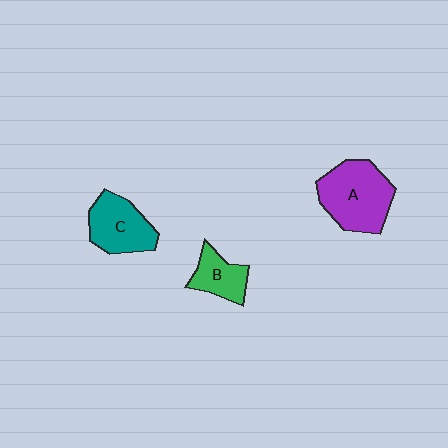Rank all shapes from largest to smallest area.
From largest to smallest: A (purple), C (teal), B (green).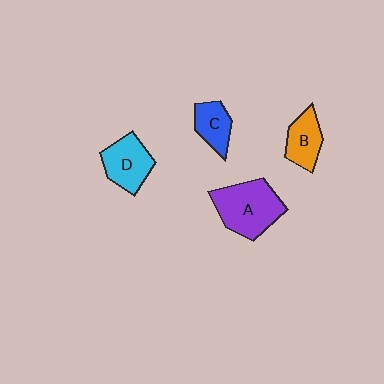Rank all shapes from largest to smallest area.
From largest to smallest: A (purple), D (cyan), B (orange), C (blue).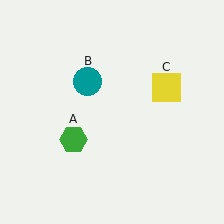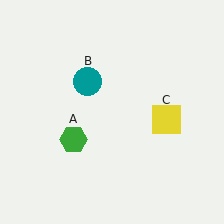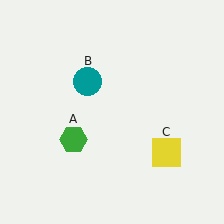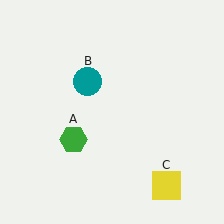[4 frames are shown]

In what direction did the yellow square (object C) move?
The yellow square (object C) moved down.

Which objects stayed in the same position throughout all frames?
Green hexagon (object A) and teal circle (object B) remained stationary.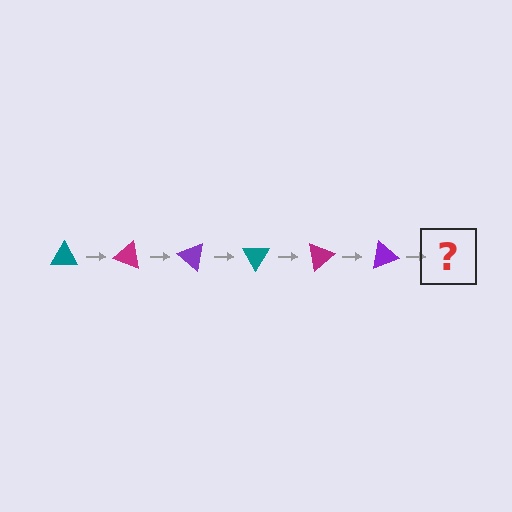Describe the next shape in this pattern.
It should be a teal triangle, rotated 120 degrees from the start.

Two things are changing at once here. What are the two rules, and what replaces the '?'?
The two rules are that it rotates 20 degrees each step and the color cycles through teal, magenta, and purple. The '?' should be a teal triangle, rotated 120 degrees from the start.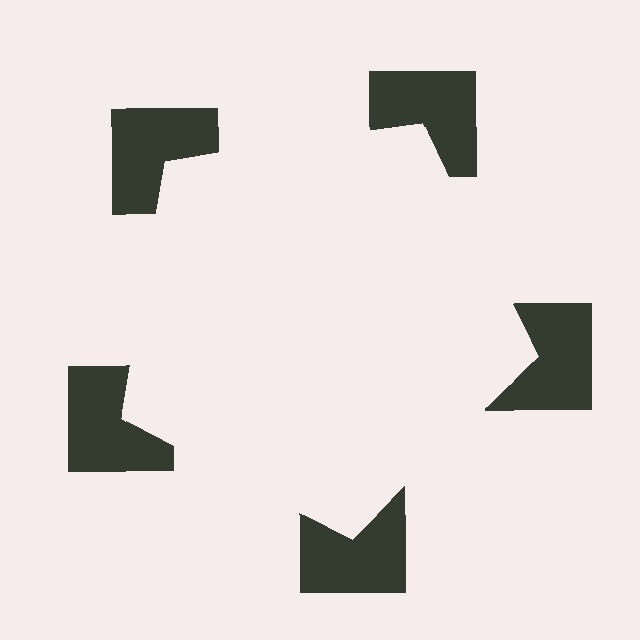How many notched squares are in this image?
There are 5 — one at each vertex of the illusory pentagon.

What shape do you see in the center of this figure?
An illusory pentagon — its edges are inferred from the aligned wedge cuts in the notched squares, not physically drawn.